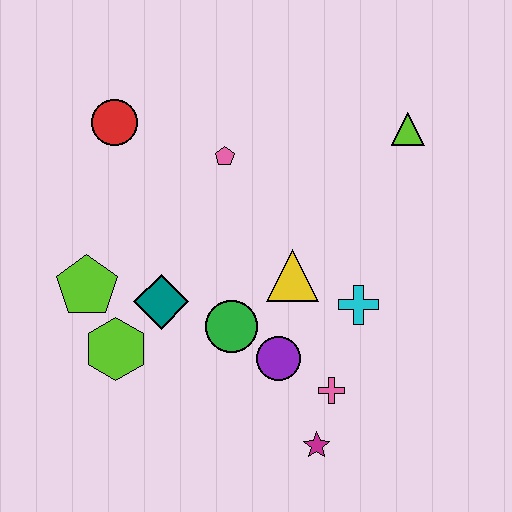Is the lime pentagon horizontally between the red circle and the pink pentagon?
No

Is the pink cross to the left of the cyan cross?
Yes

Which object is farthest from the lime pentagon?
The lime triangle is farthest from the lime pentagon.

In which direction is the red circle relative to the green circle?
The red circle is above the green circle.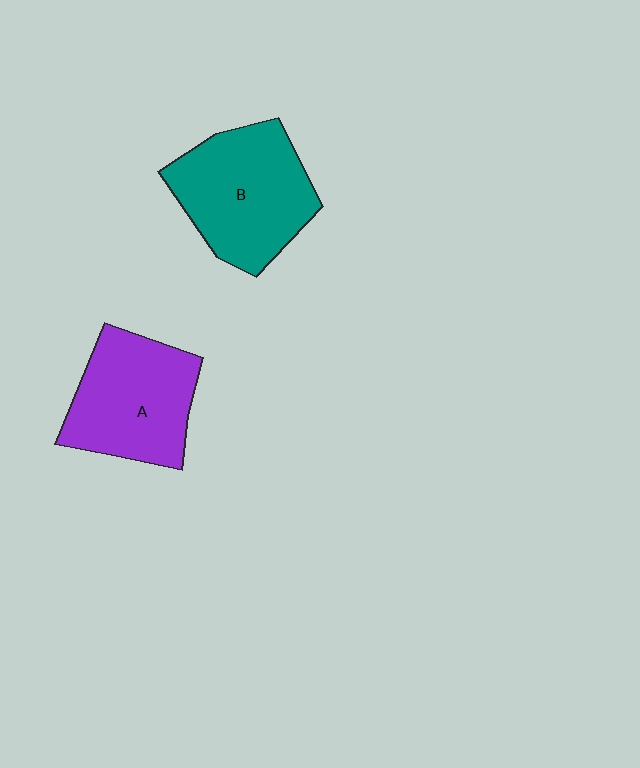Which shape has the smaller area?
Shape A (purple).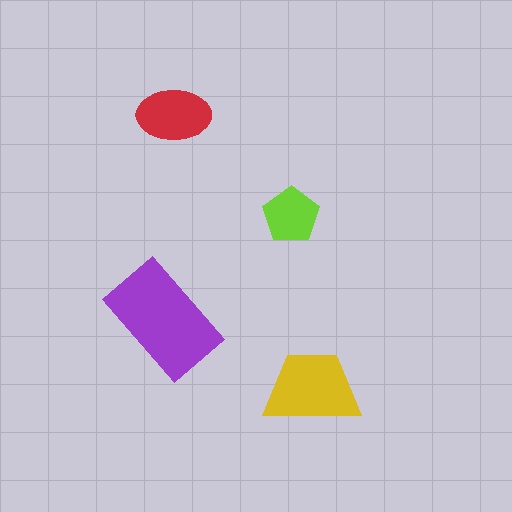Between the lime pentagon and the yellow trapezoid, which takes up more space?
The yellow trapezoid.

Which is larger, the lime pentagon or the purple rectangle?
The purple rectangle.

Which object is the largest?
The purple rectangle.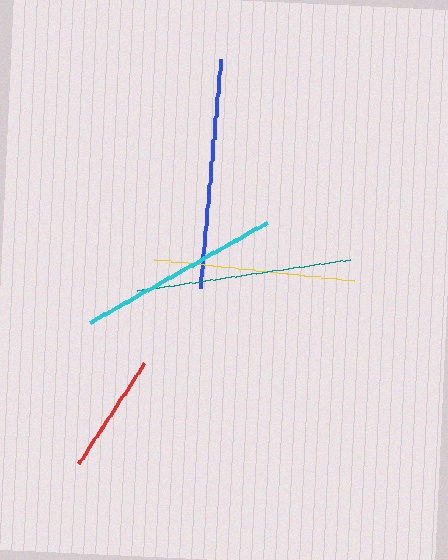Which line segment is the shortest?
The red line is the shortest at approximately 119 pixels.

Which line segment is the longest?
The blue line is the longest at approximately 230 pixels.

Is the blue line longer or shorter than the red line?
The blue line is longer than the red line.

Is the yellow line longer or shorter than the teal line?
The teal line is longer than the yellow line.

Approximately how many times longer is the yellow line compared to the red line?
The yellow line is approximately 1.7 times the length of the red line.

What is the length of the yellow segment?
The yellow segment is approximately 201 pixels long.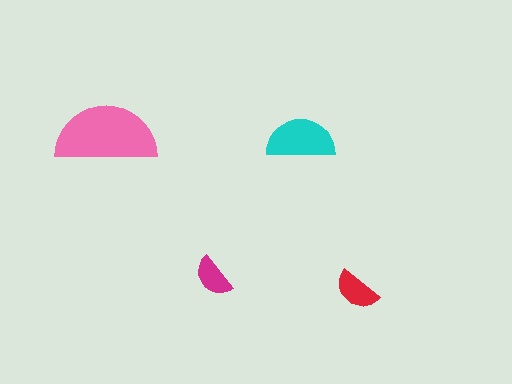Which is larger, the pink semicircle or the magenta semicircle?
The pink one.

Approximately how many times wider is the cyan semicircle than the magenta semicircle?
About 1.5 times wider.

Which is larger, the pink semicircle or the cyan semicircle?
The pink one.